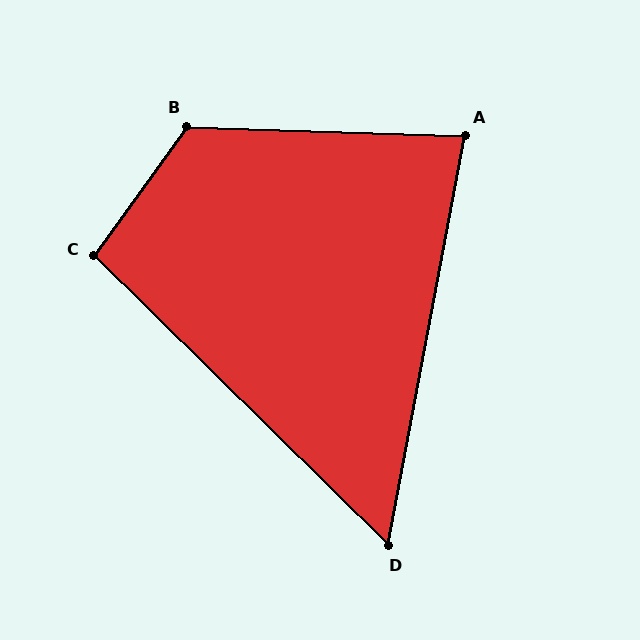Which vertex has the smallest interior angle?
D, at approximately 56 degrees.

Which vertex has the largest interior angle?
B, at approximately 124 degrees.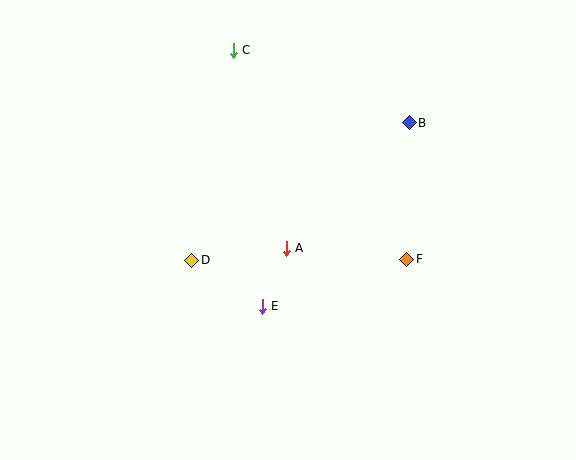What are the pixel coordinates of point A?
Point A is at (286, 248).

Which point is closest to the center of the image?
Point A at (286, 248) is closest to the center.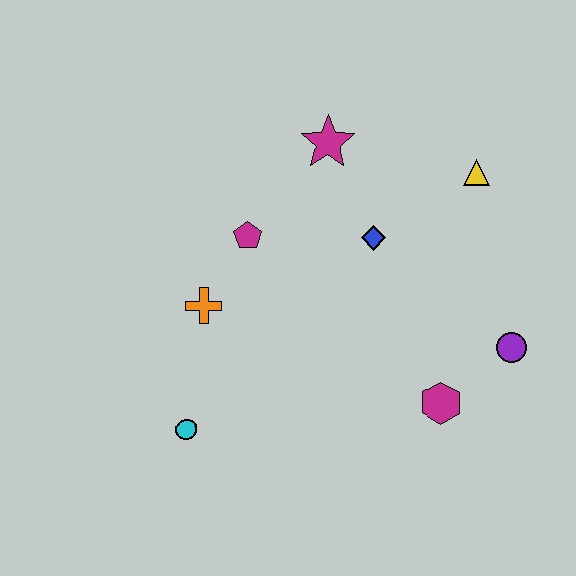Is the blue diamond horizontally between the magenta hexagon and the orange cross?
Yes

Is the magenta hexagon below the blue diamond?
Yes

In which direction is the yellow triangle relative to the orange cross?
The yellow triangle is to the right of the orange cross.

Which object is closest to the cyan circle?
The orange cross is closest to the cyan circle.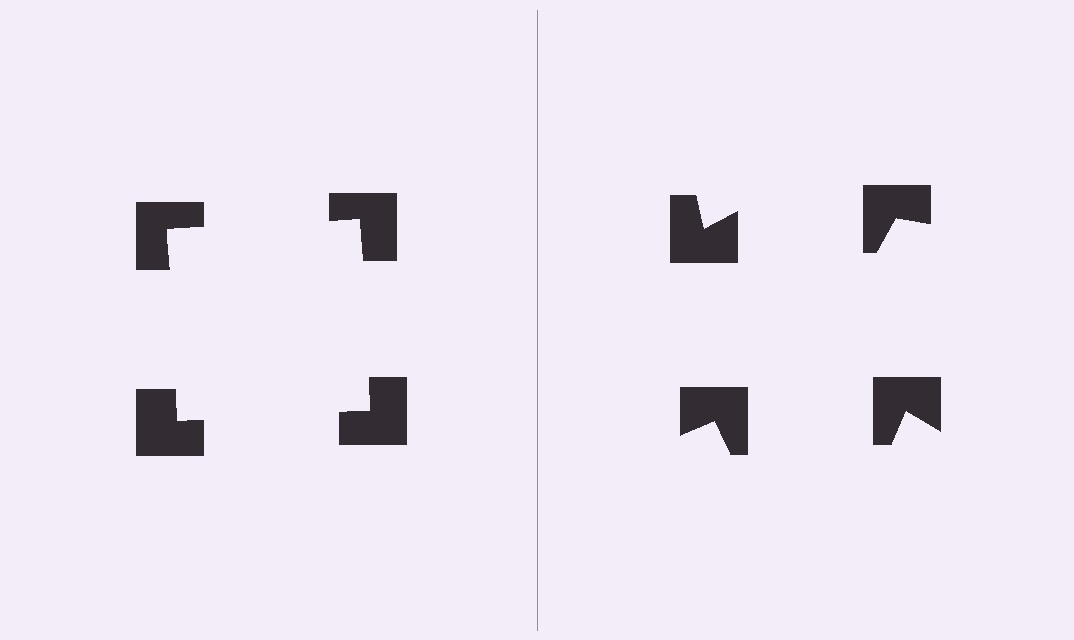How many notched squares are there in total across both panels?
8 — 4 on each side.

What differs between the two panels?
The notched squares are positioned identically on both sides; only the wedge orientations differ. On the left they align to a square; on the right they are misaligned.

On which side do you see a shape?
An illusory square appears on the left side. On the right side the wedge cuts are rotated, so no coherent shape forms.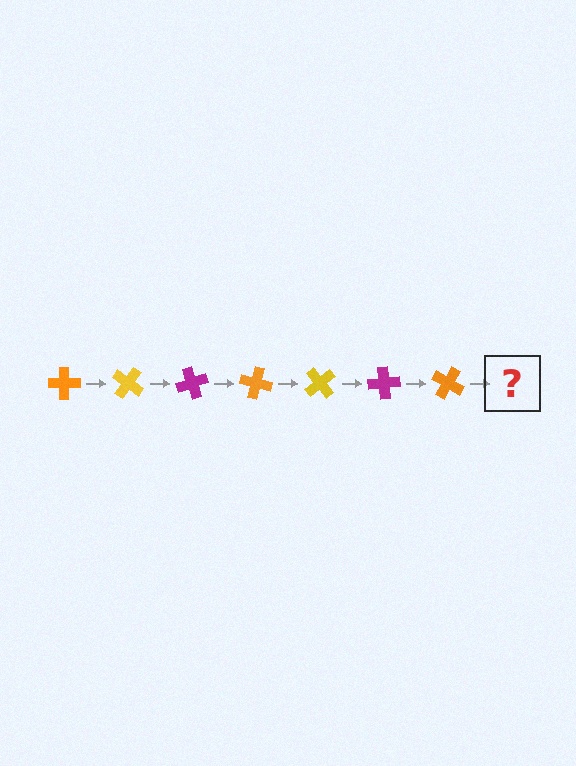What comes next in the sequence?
The next element should be a yellow cross, rotated 245 degrees from the start.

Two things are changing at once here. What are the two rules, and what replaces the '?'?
The two rules are that it rotates 35 degrees each step and the color cycles through orange, yellow, and magenta. The '?' should be a yellow cross, rotated 245 degrees from the start.